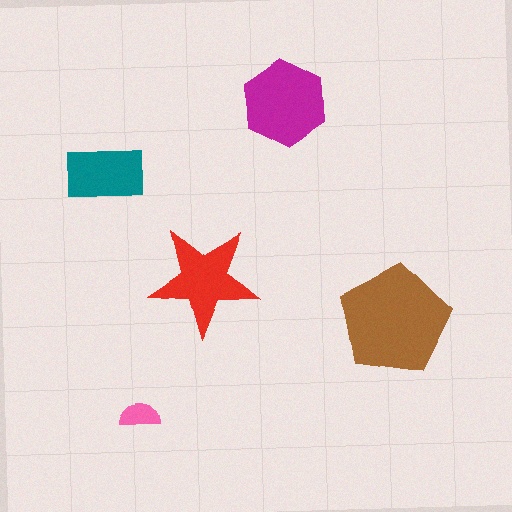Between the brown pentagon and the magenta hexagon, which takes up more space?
The brown pentagon.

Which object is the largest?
The brown pentagon.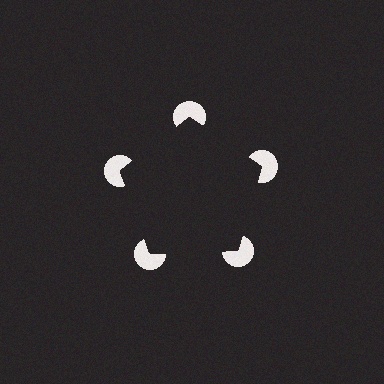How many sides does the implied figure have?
5 sides.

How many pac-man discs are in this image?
There are 5 — one at each vertex of the illusory pentagon.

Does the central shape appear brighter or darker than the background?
It typically appears slightly darker than the background, even though no actual brightness change is drawn.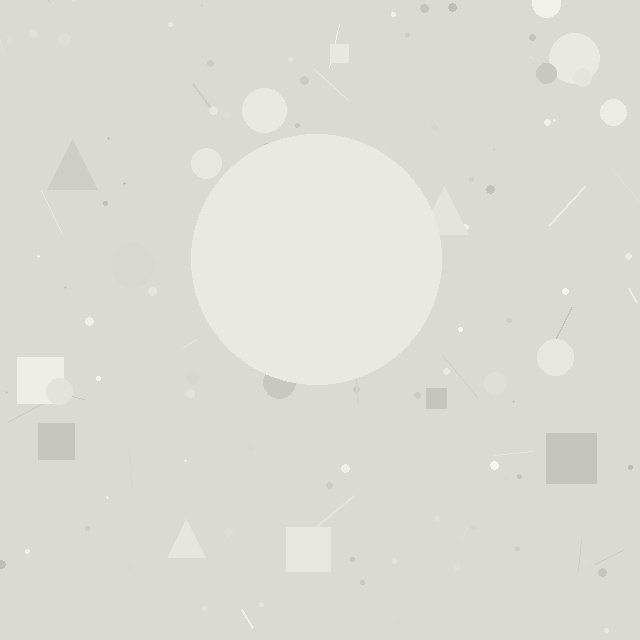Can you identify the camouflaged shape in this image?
The camouflaged shape is a circle.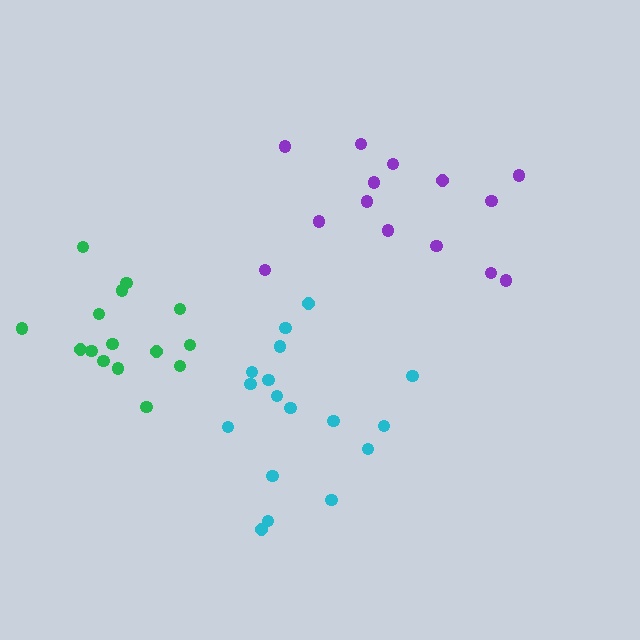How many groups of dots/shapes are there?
There are 3 groups.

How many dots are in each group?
Group 1: 17 dots, Group 2: 15 dots, Group 3: 14 dots (46 total).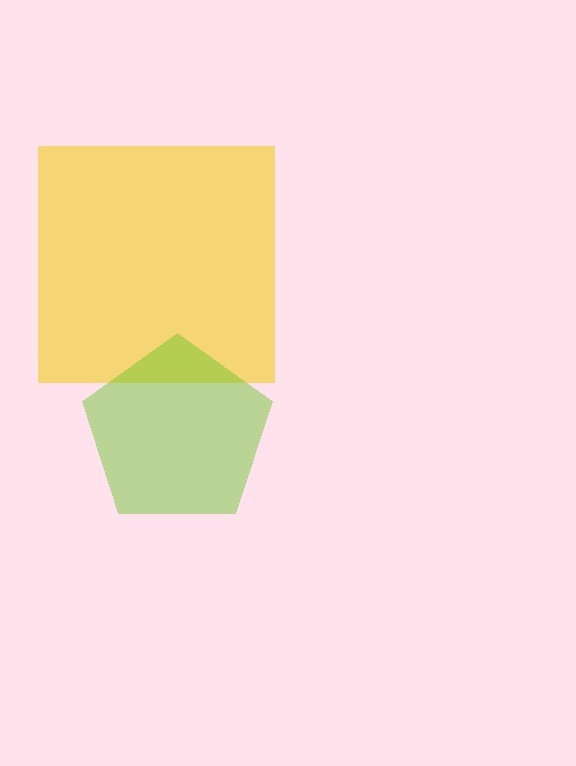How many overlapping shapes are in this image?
There are 2 overlapping shapes in the image.